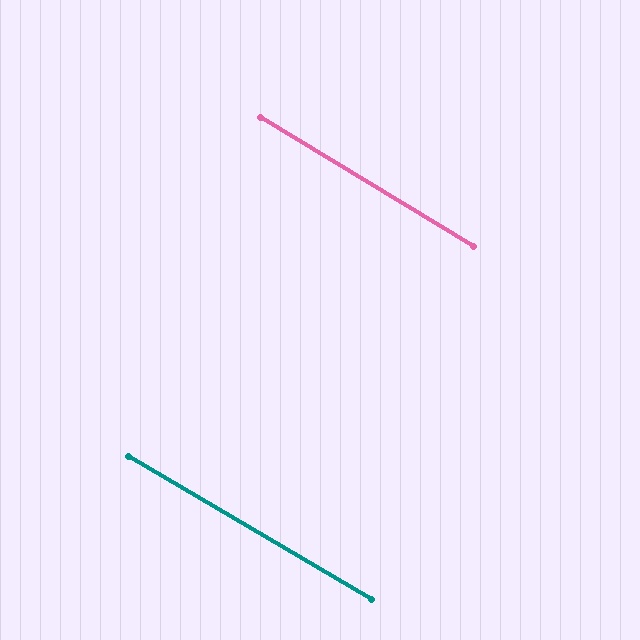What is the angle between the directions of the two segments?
Approximately 1 degree.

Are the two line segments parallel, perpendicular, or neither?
Parallel — their directions differ by only 0.9°.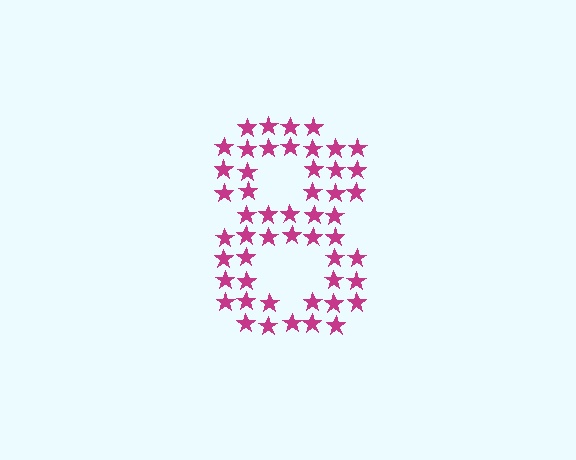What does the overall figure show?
The overall figure shows the digit 8.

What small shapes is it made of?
It is made of small stars.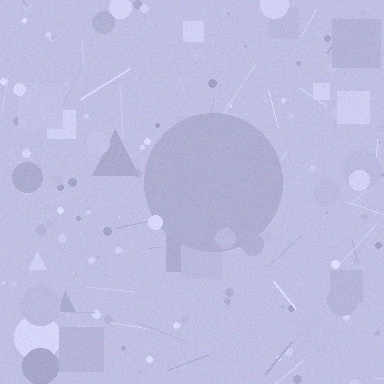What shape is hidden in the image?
A circle is hidden in the image.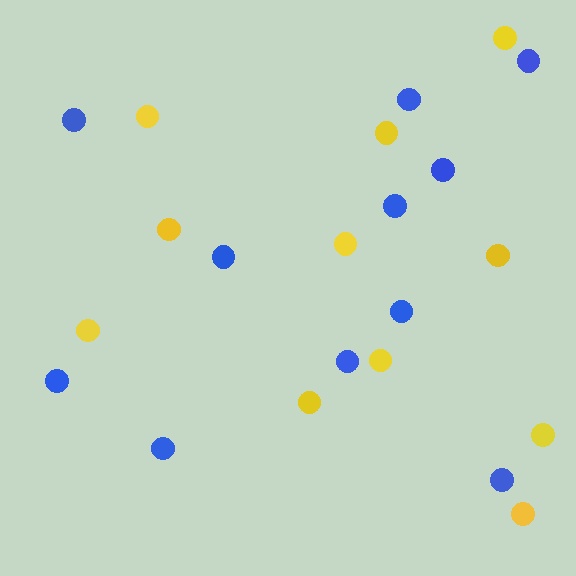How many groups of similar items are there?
There are 2 groups: one group of blue circles (11) and one group of yellow circles (11).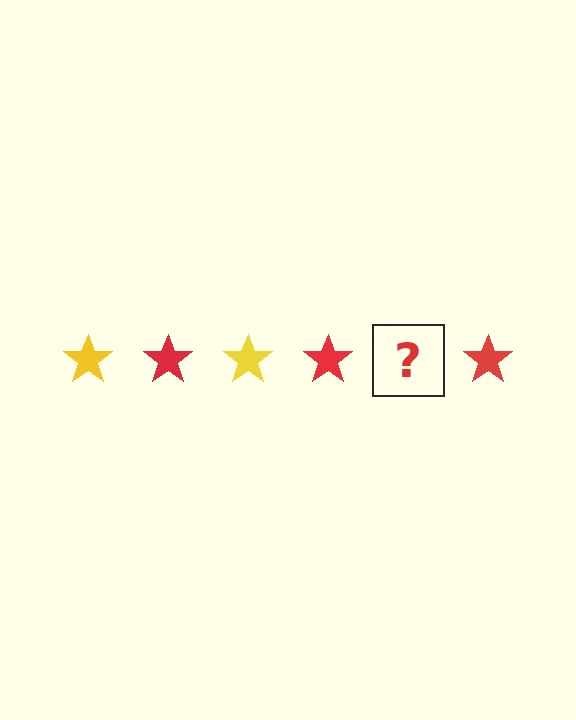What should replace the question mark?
The question mark should be replaced with a yellow star.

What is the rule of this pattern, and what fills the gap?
The rule is that the pattern cycles through yellow, red stars. The gap should be filled with a yellow star.